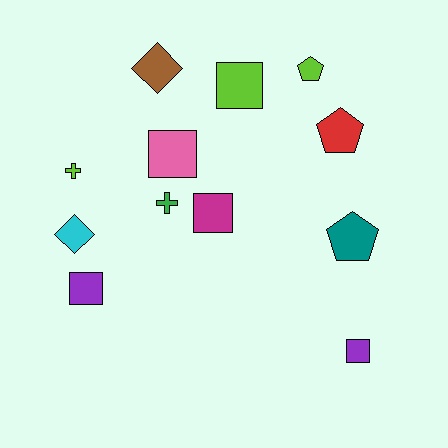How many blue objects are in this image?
There are no blue objects.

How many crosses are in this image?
There are 2 crosses.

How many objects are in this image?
There are 12 objects.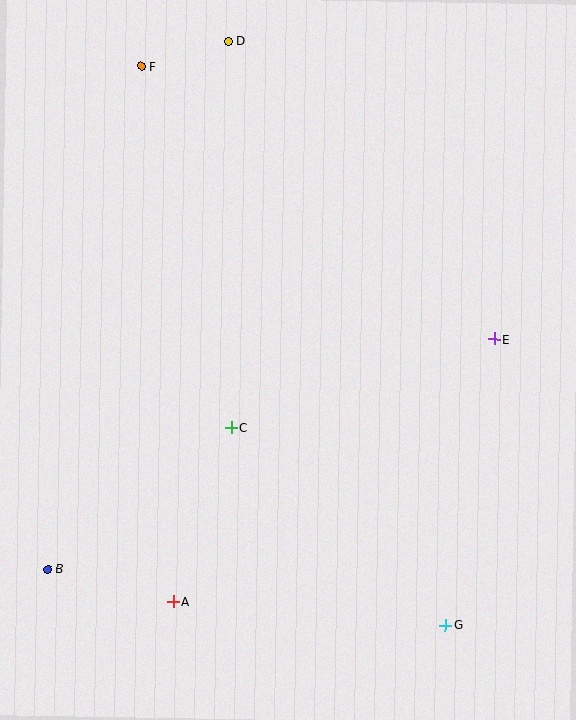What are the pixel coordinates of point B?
Point B is at (48, 569).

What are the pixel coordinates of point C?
Point C is at (231, 428).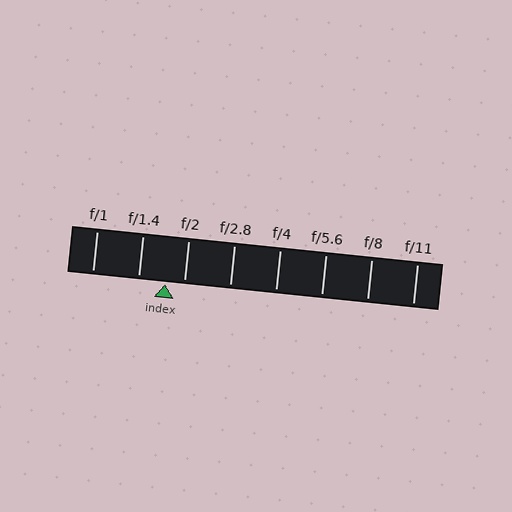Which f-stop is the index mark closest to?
The index mark is closest to f/2.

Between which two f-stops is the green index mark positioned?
The index mark is between f/1.4 and f/2.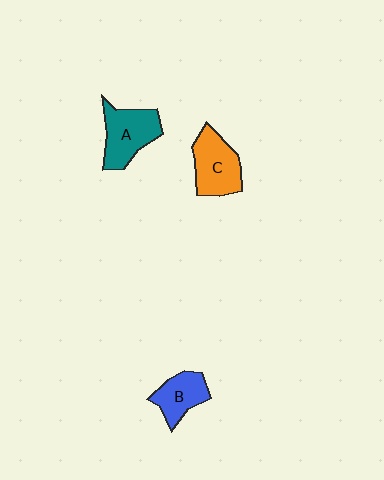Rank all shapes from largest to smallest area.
From largest to smallest: A (teal), C (orange), B (blue).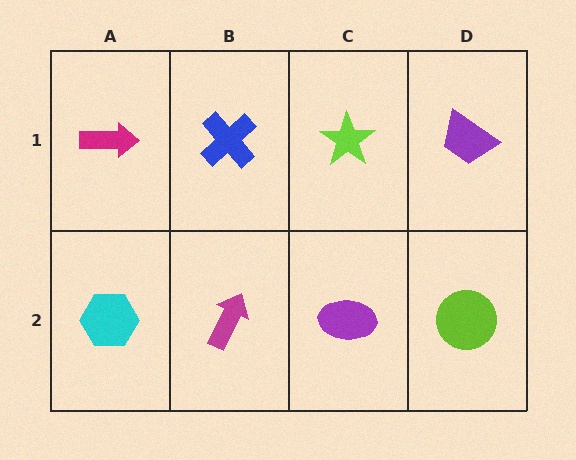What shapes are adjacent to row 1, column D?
A lime circle (row 2, column D), a lime star (row 1, column C).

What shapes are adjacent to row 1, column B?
A magenta arrow (row 2, column B), a magenta arrow (row 1, column A), a lime star (row 1, column C).